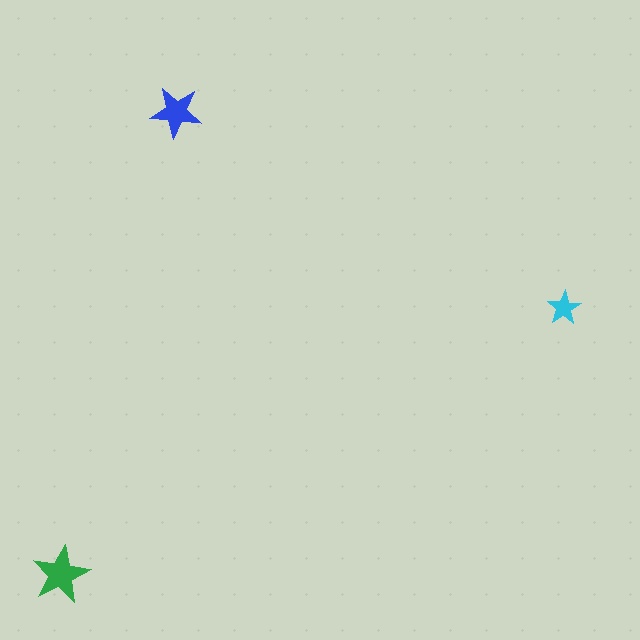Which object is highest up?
The blue star is topmost.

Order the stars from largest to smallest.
the green one, the blue one, the cyan one.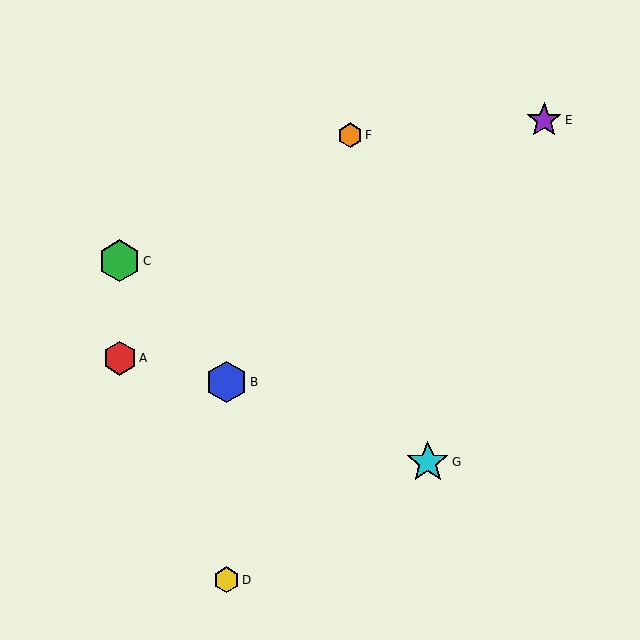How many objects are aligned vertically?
2 objects (B, D) are aligned vertically.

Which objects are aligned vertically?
Objects B, D are aligned vertically.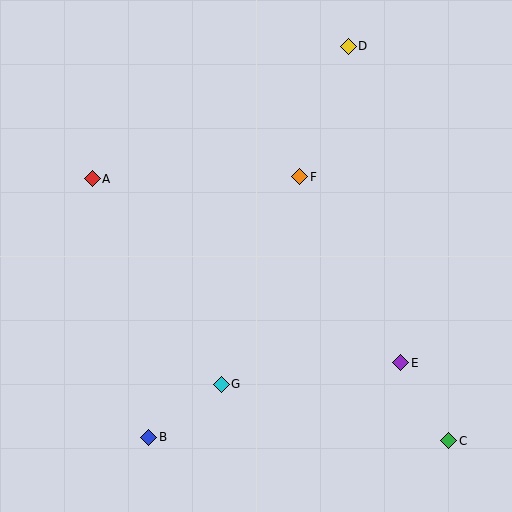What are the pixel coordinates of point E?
Point E is at (401, 363).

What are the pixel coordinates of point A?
Point A is at (92, 179).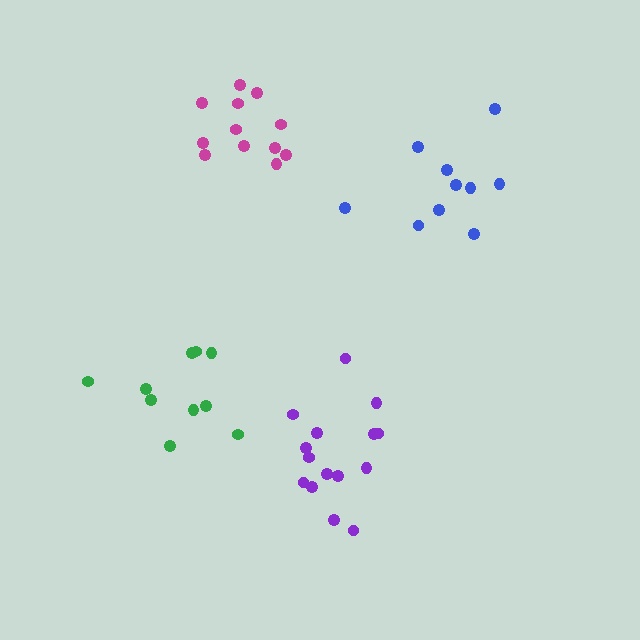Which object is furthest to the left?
The green cluster is leftmost.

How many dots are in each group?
Group 1: 15 dots, Group 2: 12 dots, Group 3: 10 dots, Group 4: 10 dots (47 total).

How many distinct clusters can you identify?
There are 4 distinct clusters.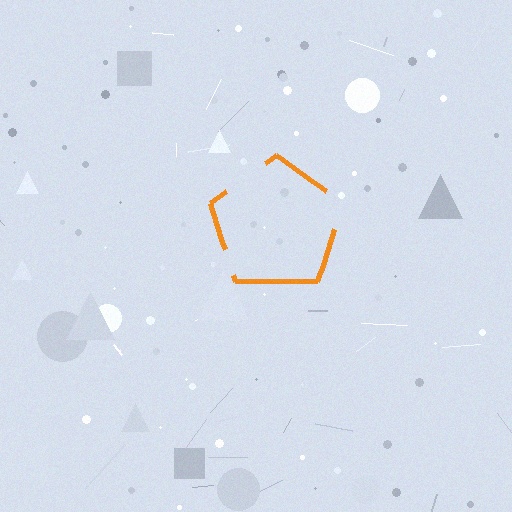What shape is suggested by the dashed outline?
The dashed outline suggests a pentagon.